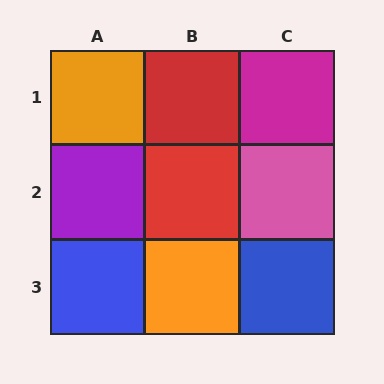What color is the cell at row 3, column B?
Orange.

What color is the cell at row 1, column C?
Magenta.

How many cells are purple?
1 cell is purple.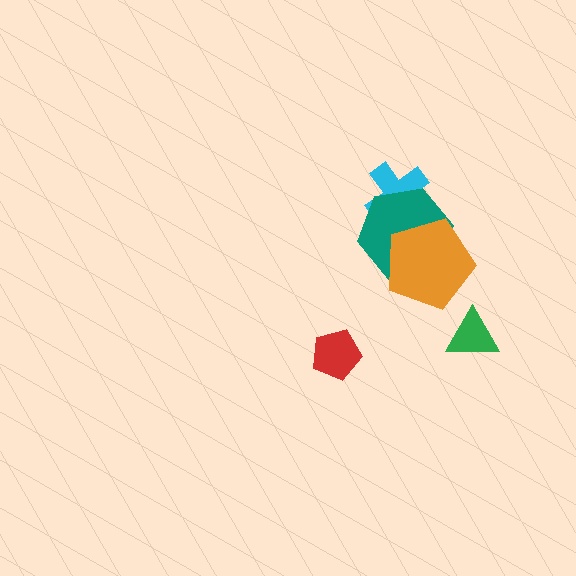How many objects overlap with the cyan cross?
1 object overlaps with the cyan cross.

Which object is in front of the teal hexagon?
The orange pentagon is in front of the teal hexagon.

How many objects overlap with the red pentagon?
0 objects overlap with the red pentagon.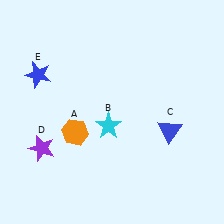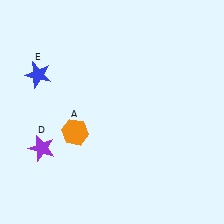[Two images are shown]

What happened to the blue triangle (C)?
The blue triangle (C) was removed in Image 2. It was in the bottom-right area of Image 1.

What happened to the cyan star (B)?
The cyan star (B) was removed in Image 2. It was in the bottom-left area of Image 1.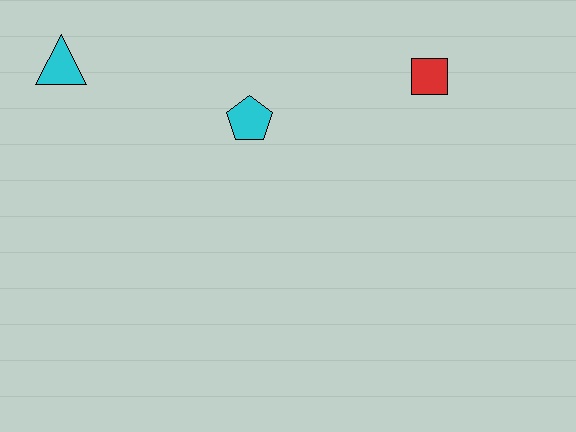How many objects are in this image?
There are 3 objects.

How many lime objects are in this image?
There are no lime objects.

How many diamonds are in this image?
There are no diamonds.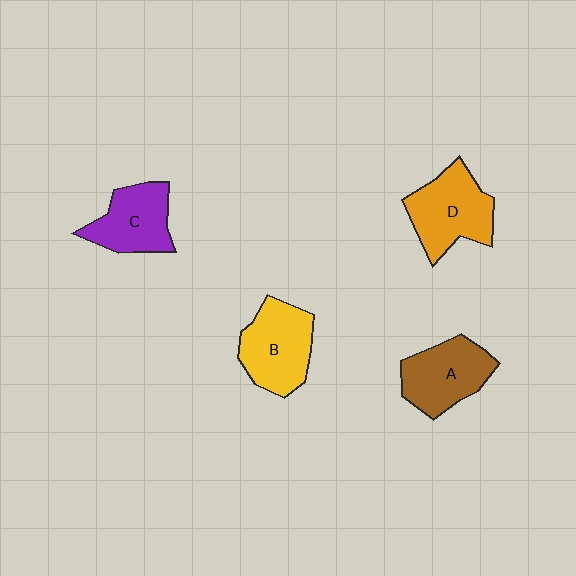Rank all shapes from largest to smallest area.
From largest to smallest: D (orange), B (yellow), A (brown), C (purple).